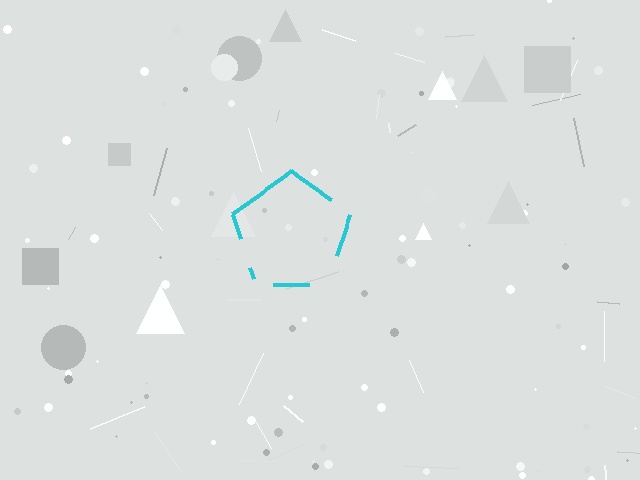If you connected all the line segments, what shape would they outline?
They would outline a pentagon.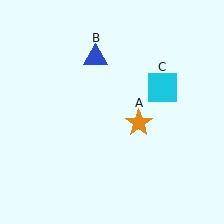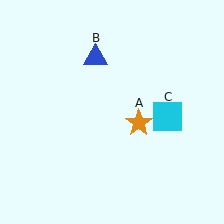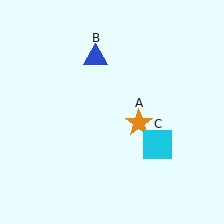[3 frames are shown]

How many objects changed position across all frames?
1 object changed position: cyan square (object C).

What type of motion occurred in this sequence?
The cyan square (object C) rotated clockwise around the center of the scene.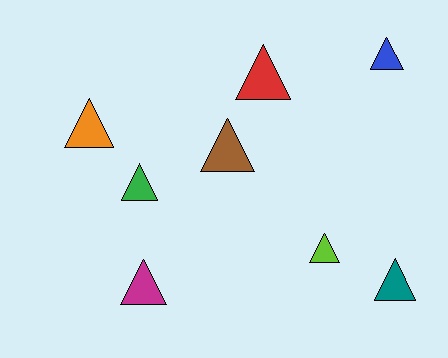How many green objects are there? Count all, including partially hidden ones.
There is 1 green object.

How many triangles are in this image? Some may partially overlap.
There are 8 triangles.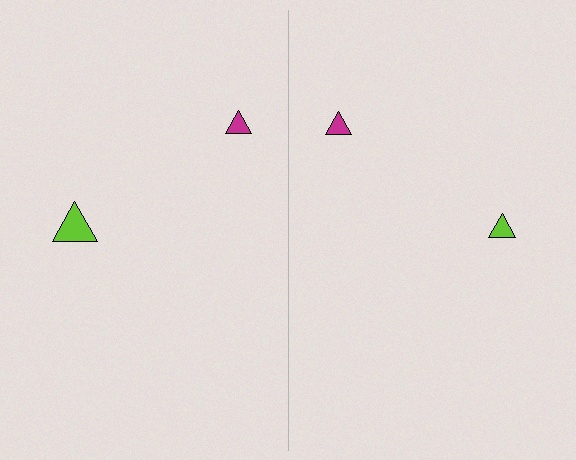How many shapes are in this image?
There are 4 shapes in this image.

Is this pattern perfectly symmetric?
No, the pattern is not perfectly symmetric. The lime triangle on the right side has a different size than its mirror counterpart.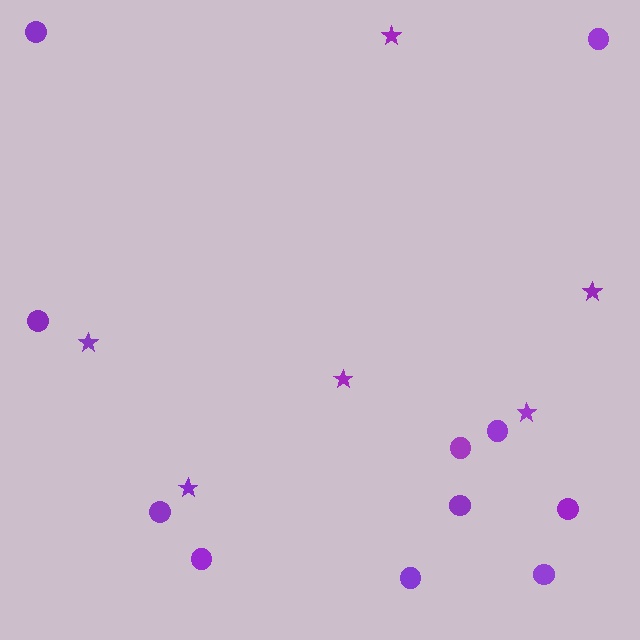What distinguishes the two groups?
There are 2 groups: one group of stars (6) and one group of circles (11).